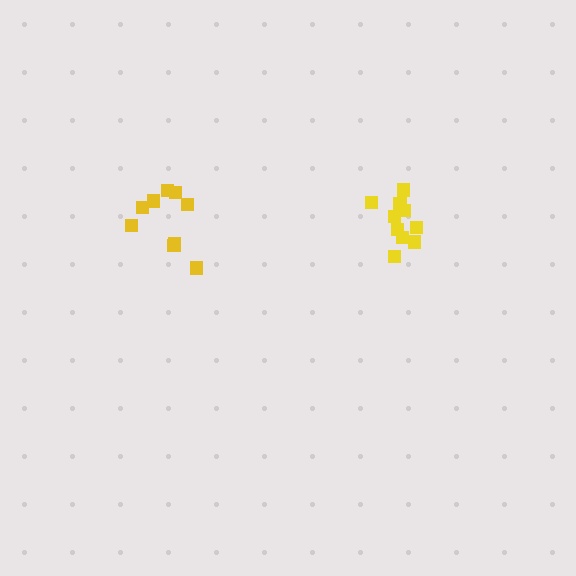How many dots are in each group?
Group 1: 9 dots, Group 2: 10 dots (19 total).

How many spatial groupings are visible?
There are 2 spatial groupings.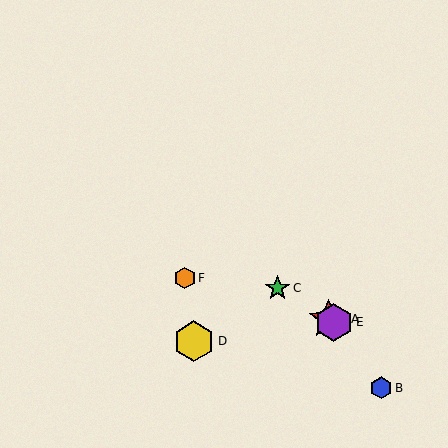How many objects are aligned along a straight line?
3 objects (A, C, E) are aligned along a straight line.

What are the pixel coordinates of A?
Object A is at (328, 319).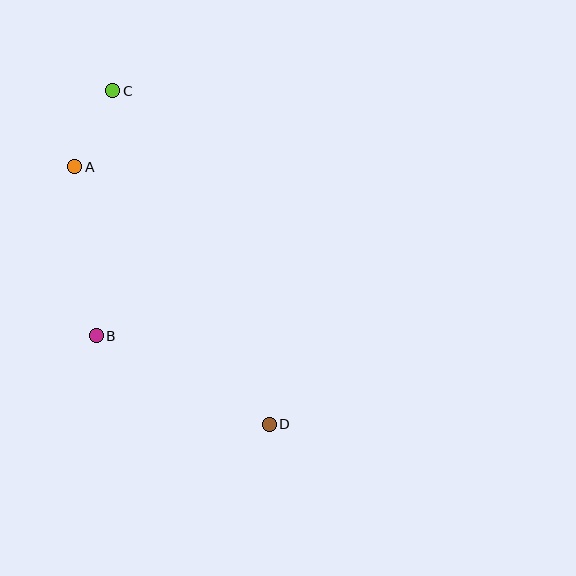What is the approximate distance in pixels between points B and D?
The distance between B and D is approximately 195 pixels.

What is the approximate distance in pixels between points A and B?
The distance between A and B is approximately 170 pixels.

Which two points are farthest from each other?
Points C and D are farthest from each other.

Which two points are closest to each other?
Points A and C are closest to each other.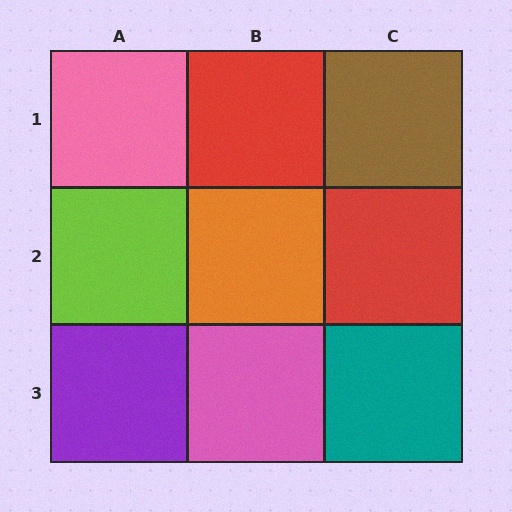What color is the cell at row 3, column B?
Pink.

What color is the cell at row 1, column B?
Red.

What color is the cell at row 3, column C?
Teal.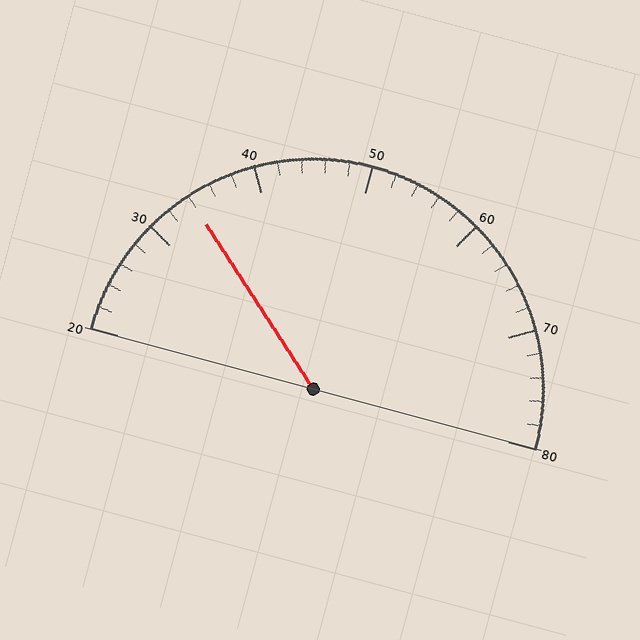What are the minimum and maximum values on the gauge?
The gauge ranges from 20 to 80.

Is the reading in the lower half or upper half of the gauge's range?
The reading is in the lower half of the range (20 to 80).